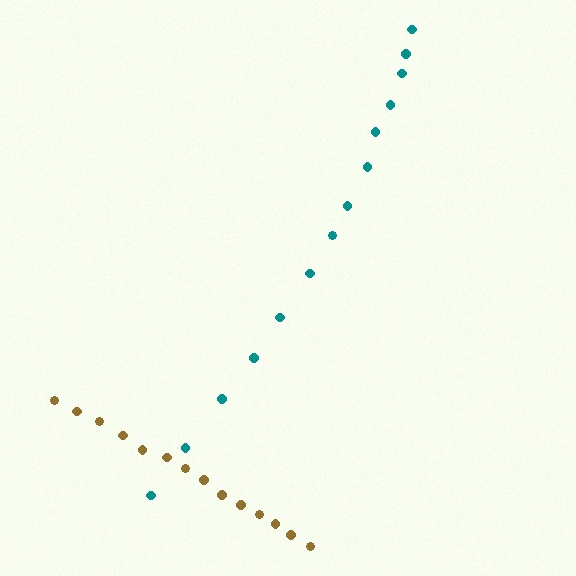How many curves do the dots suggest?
There are 2 distinct paths.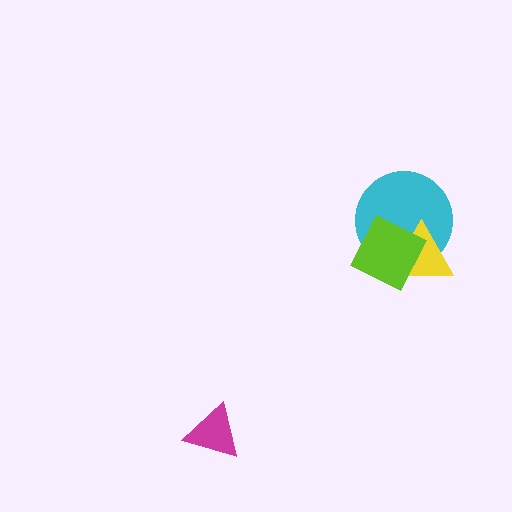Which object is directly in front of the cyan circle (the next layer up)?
The yellow triangle is directly in front of the cyan circle.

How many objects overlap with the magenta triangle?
0 objects overlap with the magenta triangle.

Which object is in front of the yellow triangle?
The lime diamond is in front of the yellow triangle.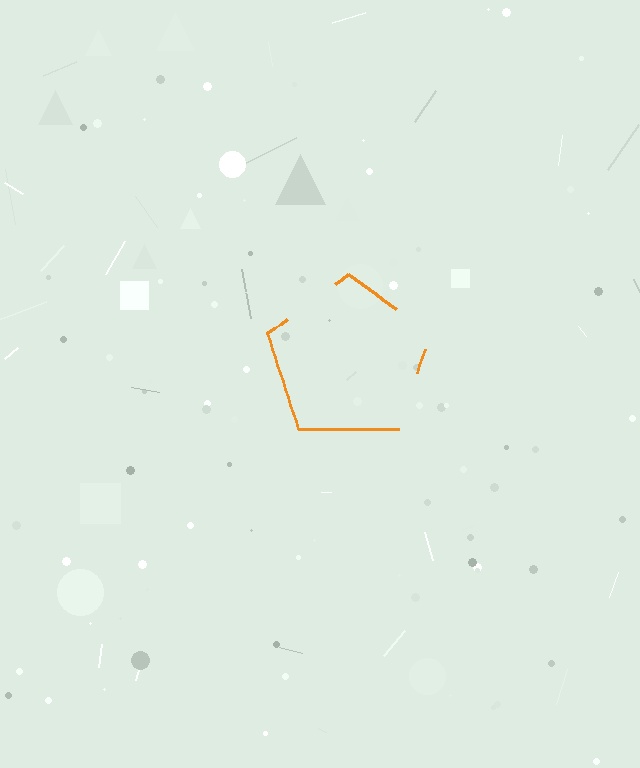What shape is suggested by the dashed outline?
The dashed outline suggests a pentagon.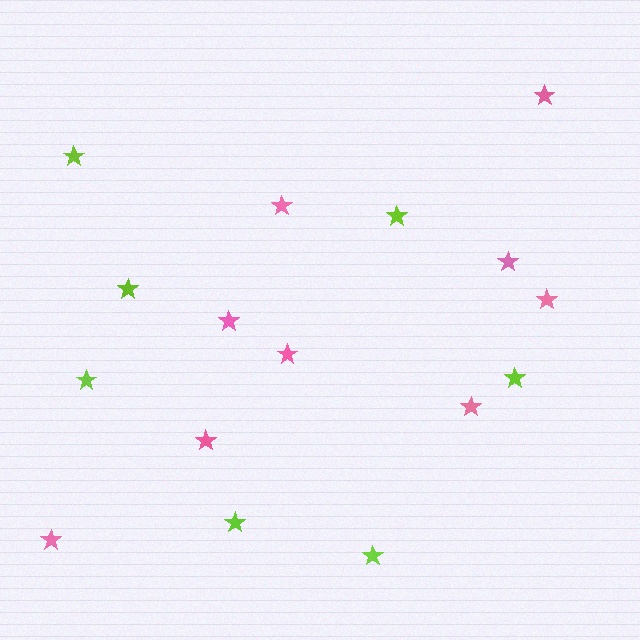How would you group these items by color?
There are 2 groups: one group of pink stars (9) and one group of lime stars (7).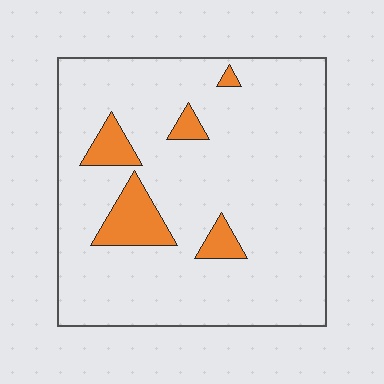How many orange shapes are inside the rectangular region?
5.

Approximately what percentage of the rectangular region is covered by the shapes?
Approximately 10%.